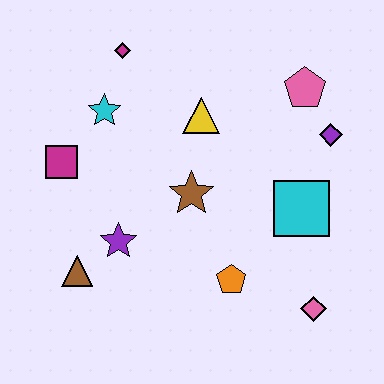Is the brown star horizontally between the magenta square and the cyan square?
Yes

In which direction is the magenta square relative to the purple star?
The magenta square is above the purple star.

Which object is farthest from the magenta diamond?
The pink diamond is farthest from the magenta diamond.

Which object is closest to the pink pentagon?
The purple diamond is closest to the pink pentagon.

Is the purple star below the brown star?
Yes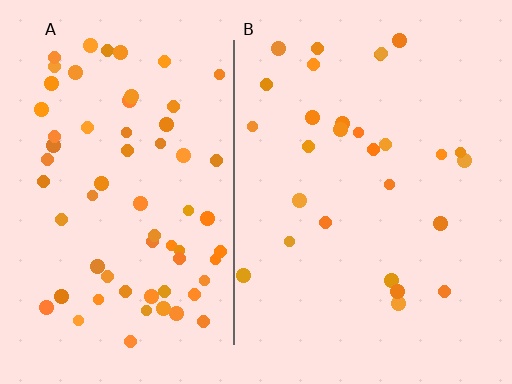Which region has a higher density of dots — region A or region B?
A (the left).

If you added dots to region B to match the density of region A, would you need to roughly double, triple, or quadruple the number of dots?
Approximately double.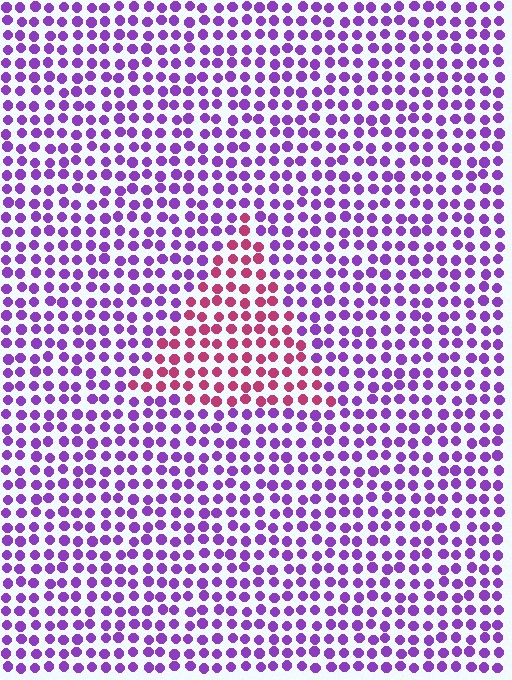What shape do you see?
I see a triangle.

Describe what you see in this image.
The image is filled with small purple elements in a uniform arrangement. A triangle-shaped region is visible where the elements are tinted to a slightly different hue, forming a subtle color boundary.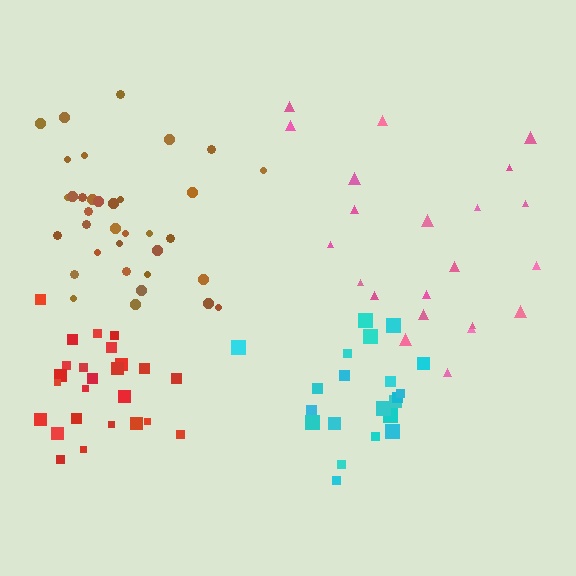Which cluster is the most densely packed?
Red.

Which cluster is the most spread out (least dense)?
Pink.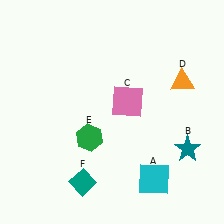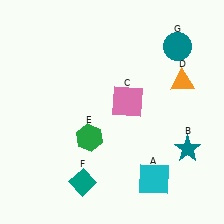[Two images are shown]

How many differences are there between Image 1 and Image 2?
There is 1 difference between the two images.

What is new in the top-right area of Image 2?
A teal circle (G) was added in the top-right area of Image 2.